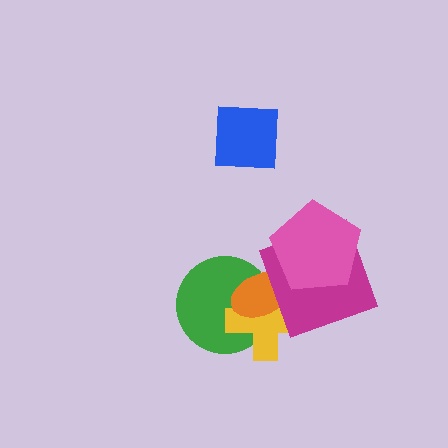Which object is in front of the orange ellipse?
The magenta square is in front of the orange ellipse.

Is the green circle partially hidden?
Yes, it is partially covered by another shape.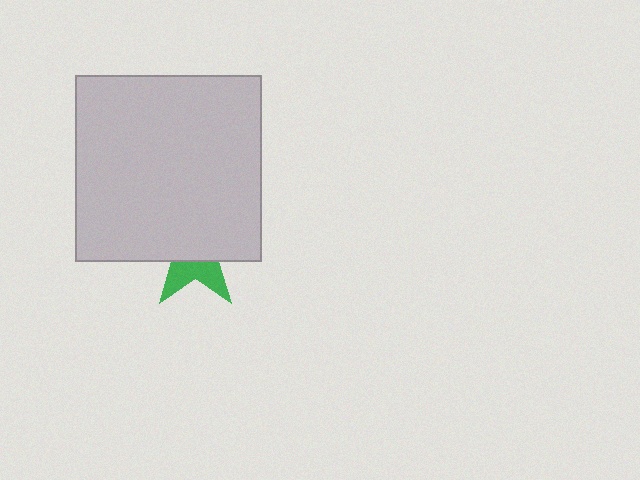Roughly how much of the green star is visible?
A small part of it is visible (roughly 36%).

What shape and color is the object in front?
The object in front is a light gray square.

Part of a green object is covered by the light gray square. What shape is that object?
It is a star.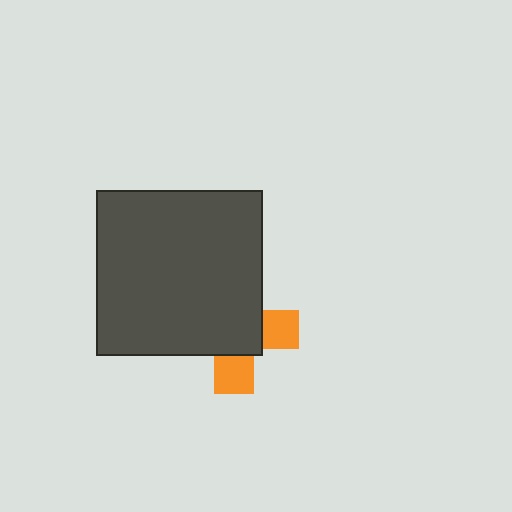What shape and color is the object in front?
The object in front is a dark gray rectangle.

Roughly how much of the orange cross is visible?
A small part of it is visible (roughly 34%).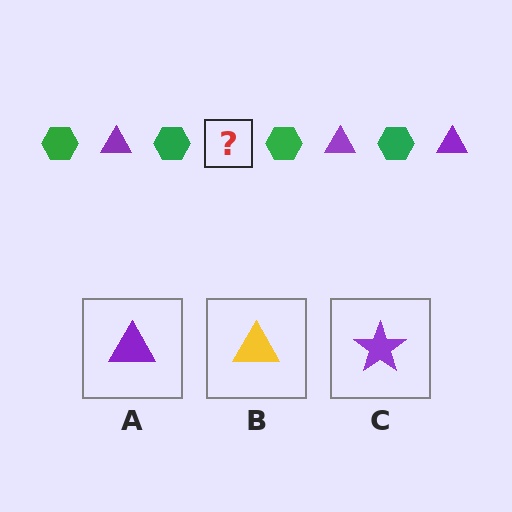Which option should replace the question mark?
Option A.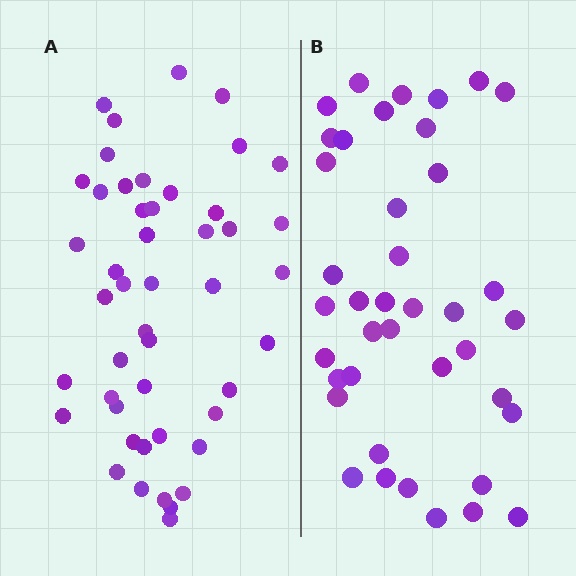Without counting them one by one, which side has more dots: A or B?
Region A (the left region) has more dots.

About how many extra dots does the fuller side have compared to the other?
Region A has roughly 8 or so more dots than region B.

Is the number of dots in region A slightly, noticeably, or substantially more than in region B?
Region A has only slightly more — the two regions are fairly close. The ratio is roughly 1.2 to 1.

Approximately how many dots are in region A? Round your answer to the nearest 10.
About 50 dots. (The exact count is 47, which rounds to 50.)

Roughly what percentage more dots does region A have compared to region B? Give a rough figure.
About 20% more.